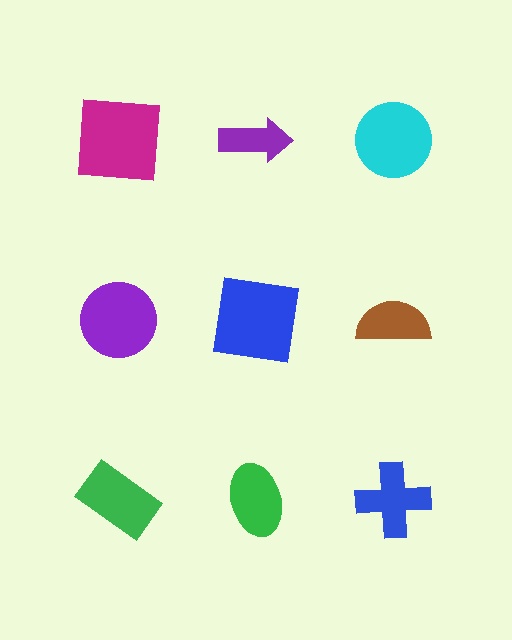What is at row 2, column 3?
A brown semicircle.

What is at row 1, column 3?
A cyan circle.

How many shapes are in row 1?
3 shapes.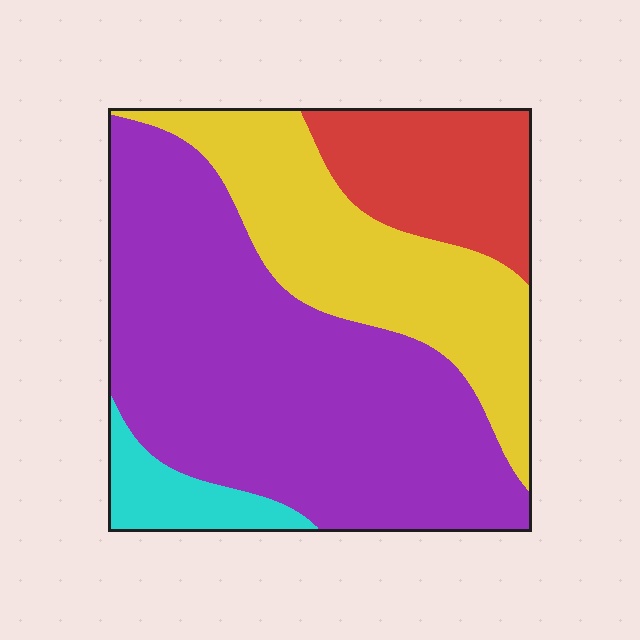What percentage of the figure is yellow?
Yellow covers about 25% of the figure.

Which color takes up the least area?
Cyan, at roughly 5%.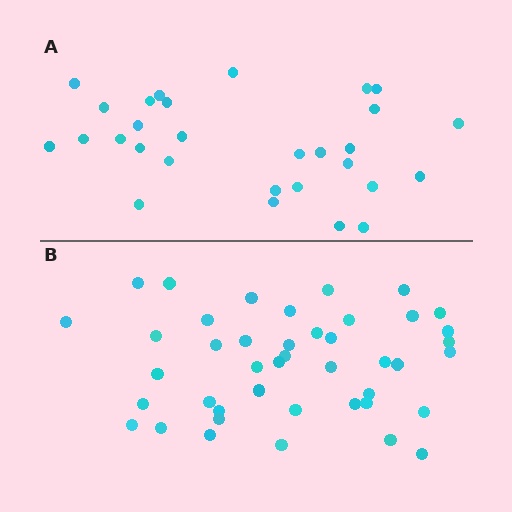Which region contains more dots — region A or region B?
Region B (the bottom region) has more dots.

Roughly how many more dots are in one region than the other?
Region B has approximately 15 more dots than region A.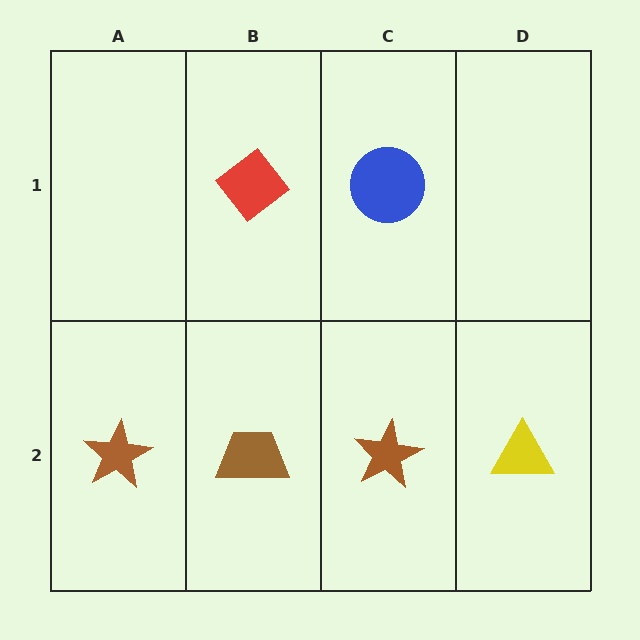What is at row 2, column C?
A brown star.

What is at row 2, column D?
A yellow triangle.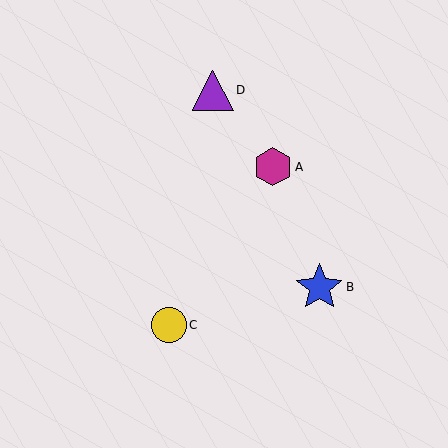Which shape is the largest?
The blue star (labeled B) is the largest.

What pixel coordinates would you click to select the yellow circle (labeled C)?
Click at (169, 325) to select the yellow circle C.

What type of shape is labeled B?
Shape B is a blue star.